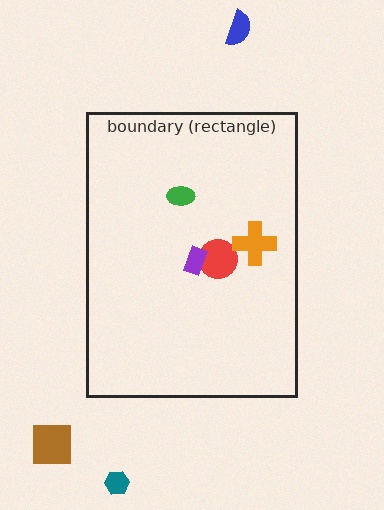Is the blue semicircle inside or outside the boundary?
Outside.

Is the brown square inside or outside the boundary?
Outside.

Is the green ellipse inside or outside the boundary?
Inside.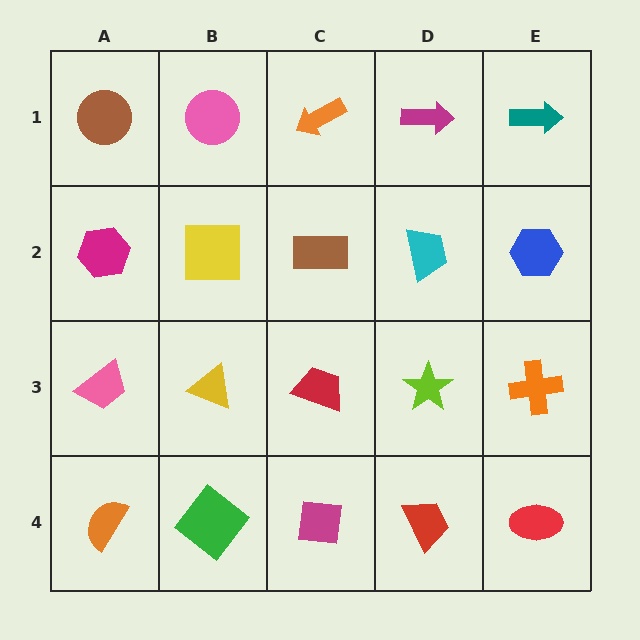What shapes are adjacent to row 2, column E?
A teal arrow (row 1, column E), an orange cross (row 3, column E), a cyan trapezoid (row 2, column D).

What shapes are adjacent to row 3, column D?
A cyan trapezoid (row 2, column D), a red trapezoid (row 4, column D), a red trapezoid (row 3, column C), an orange cross (row 3, column E).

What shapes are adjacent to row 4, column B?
A yellow triangle (row 3, column B), an orange semicircle (row 4, column A), a magenta square (row 4, column C).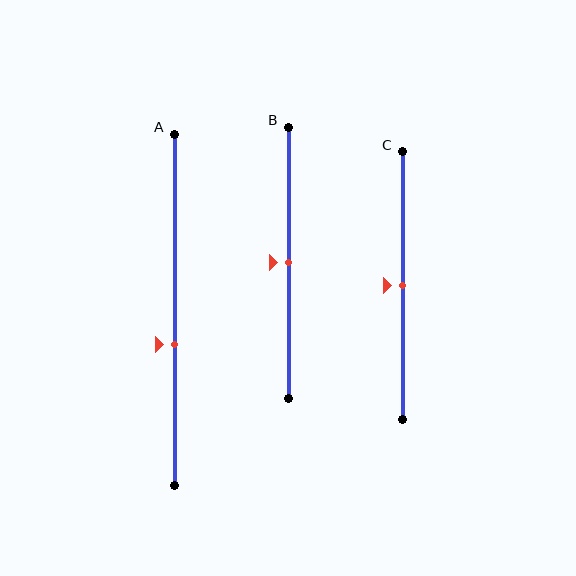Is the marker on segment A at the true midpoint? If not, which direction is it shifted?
No, the marker on segment A is shifted downward by about 10% of the segment length.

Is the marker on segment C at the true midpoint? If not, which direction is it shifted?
Yes, the marker on segment C is at the true midpoint.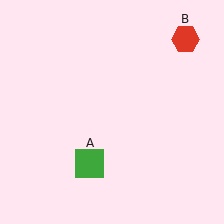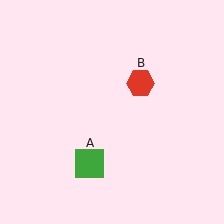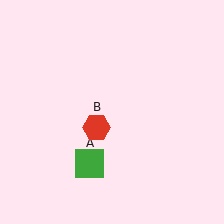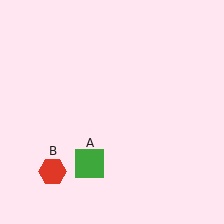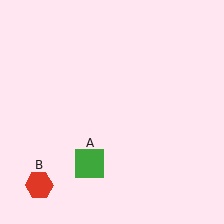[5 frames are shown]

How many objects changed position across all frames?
1 object changed position: red hexagon (object B).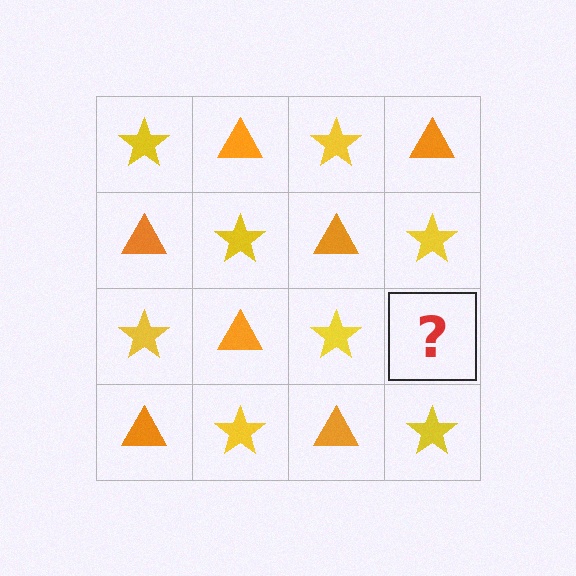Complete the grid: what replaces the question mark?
The question mark should be replaced with an orange triangle.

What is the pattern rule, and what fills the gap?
The rule is that it alternates yellow star and orange triangle in a checkerboard pattern. The gap should be filled with an orange triangle.